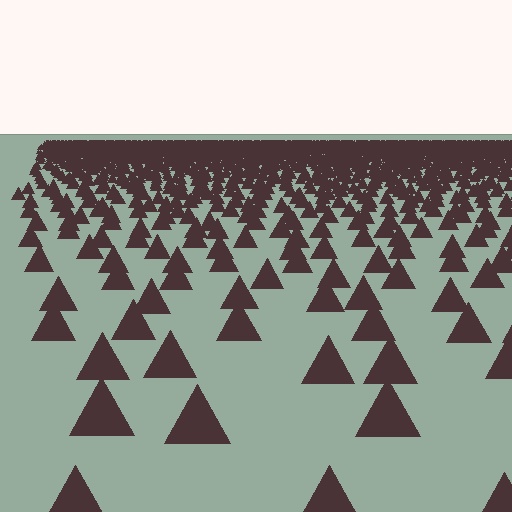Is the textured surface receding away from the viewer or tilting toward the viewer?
The surface is receding away from the viewer. Texture elements get smaller and denser toward the top.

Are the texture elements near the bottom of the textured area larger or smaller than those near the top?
Larger. Near the bottom, elements are closer to the viewer and appear at a bigger on-screen size.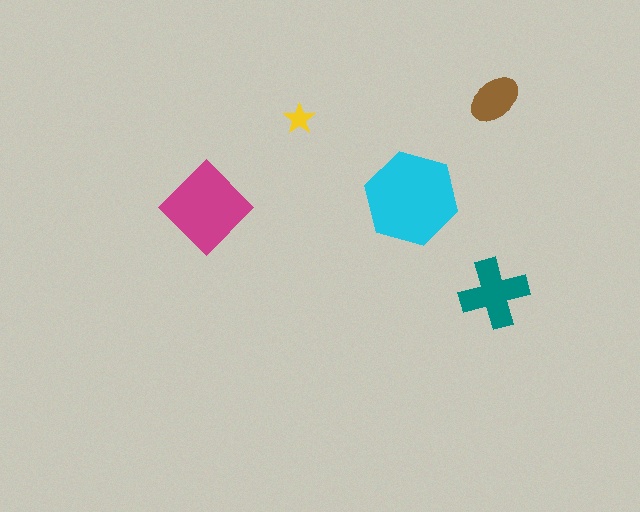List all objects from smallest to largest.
The yellow star, the brown ellipse, the teal cross, the magenta diamond, the cyan hexagon.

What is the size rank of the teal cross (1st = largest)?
3rd.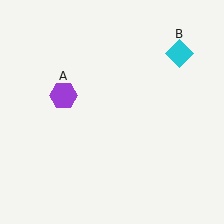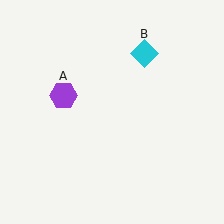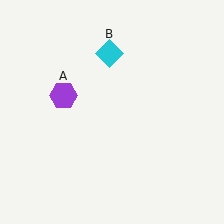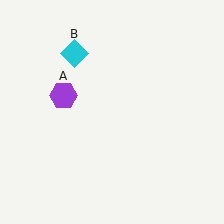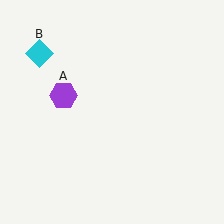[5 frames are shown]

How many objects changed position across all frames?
1 object changed position: cyan diamond (object B).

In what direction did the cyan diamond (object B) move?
The cyan diamond (object B) moved left.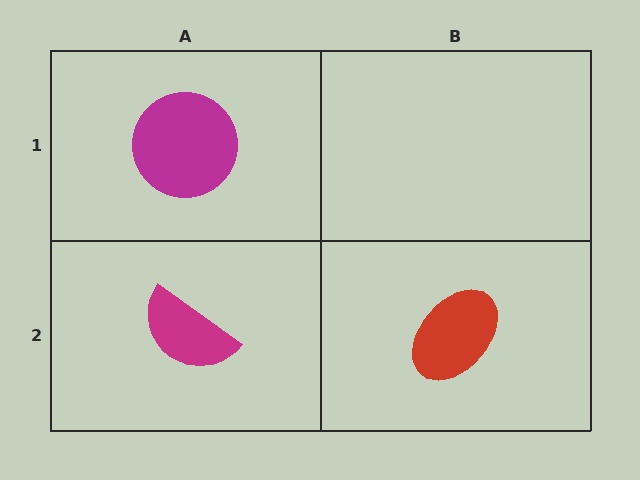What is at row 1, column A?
A magenta circle.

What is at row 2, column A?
A magenta semicircle.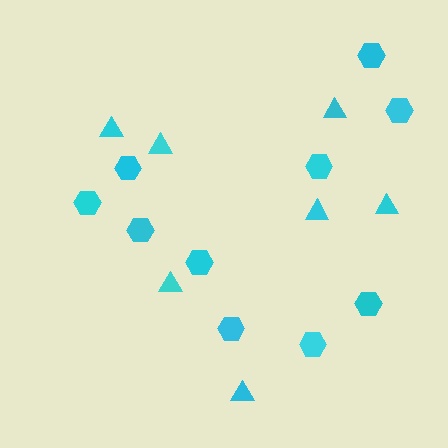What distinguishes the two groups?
There are 2 groups: one group of hexagons (10) and one group of triangles (7).